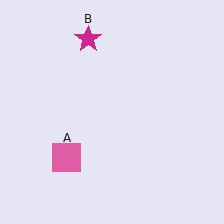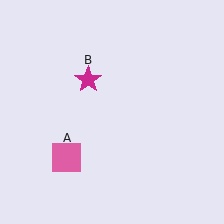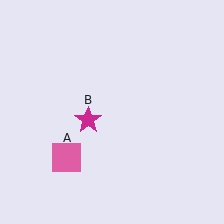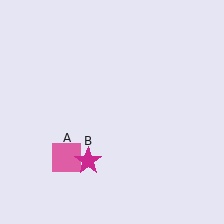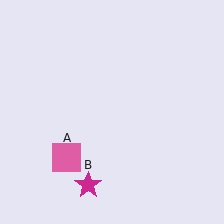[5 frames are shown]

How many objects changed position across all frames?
1 object changed position: magenta star (object B).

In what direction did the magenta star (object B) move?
The magenta star (object B) moved down.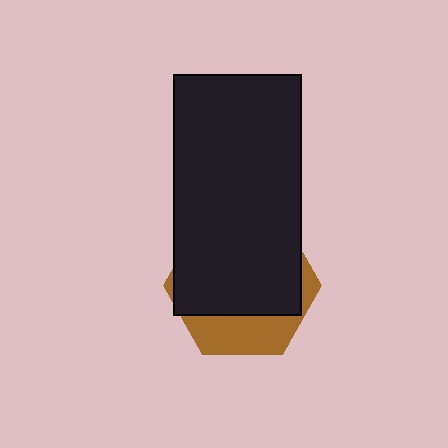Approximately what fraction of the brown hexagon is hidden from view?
Roughly 70% of the brown hexagon is hidden behind the black rectangle.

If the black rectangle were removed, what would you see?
You would see the complete brown hexagon.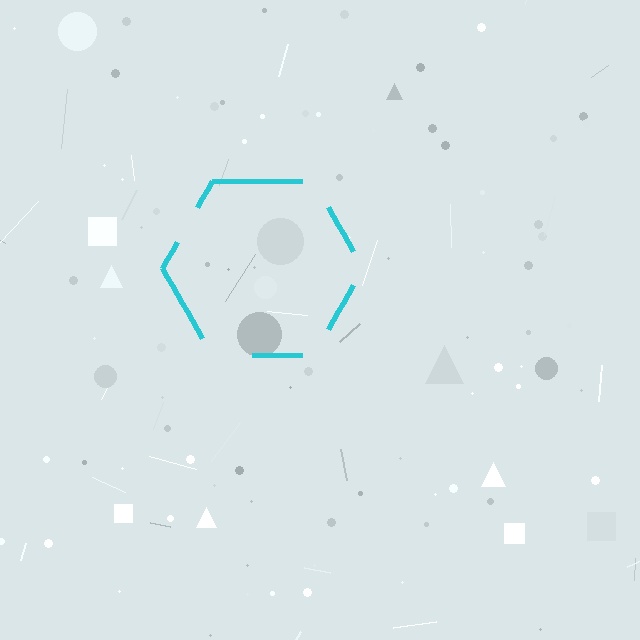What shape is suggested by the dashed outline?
The dashed outline suggests a hexagon.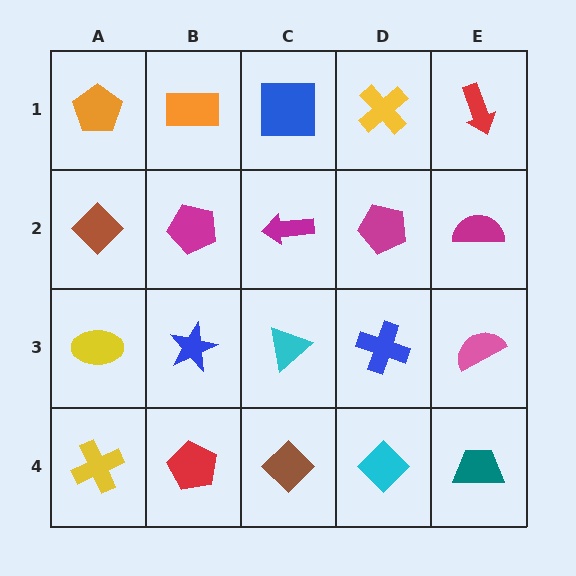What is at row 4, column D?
A cyan diamond.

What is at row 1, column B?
An orange rectangle.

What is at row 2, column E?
A magenta semicircle.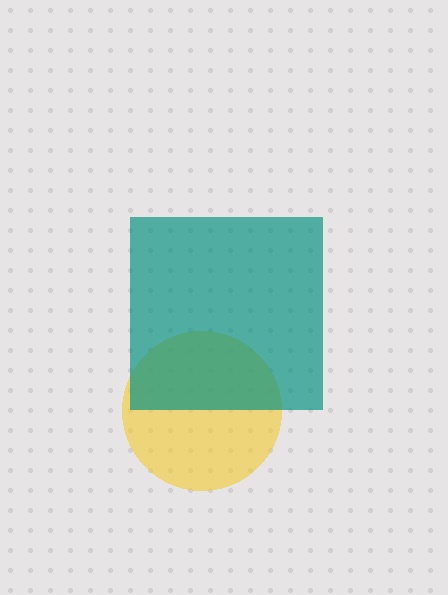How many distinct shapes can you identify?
There are 2 distinct shapes: a yellow circle, a teal square.